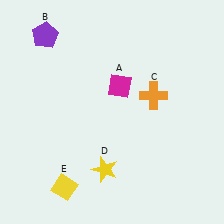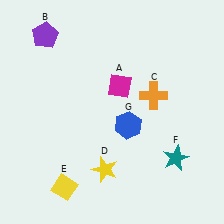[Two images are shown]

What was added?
A teal star (F), a blue hexagon (G) were added in Image 2.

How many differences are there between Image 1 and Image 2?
There are 2 differences between the two images.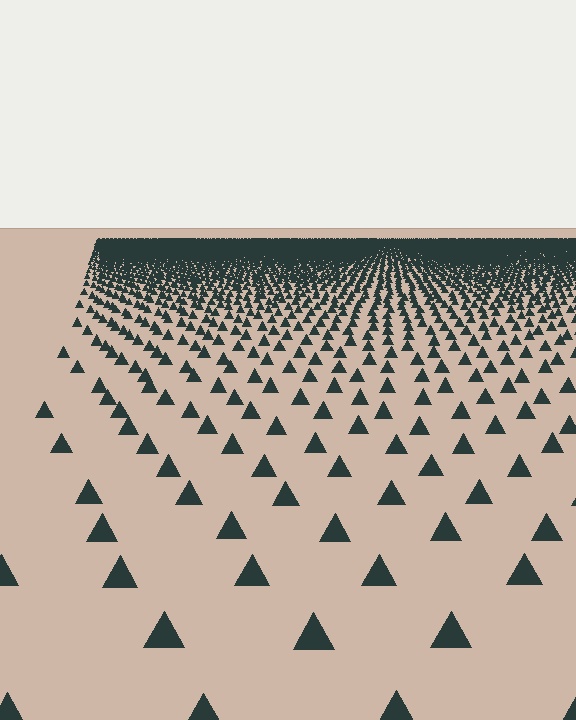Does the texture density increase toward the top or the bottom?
Density increases toward the top.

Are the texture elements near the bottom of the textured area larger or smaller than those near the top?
Larger. Near the bottom, elements are closer to the viewer and appear at a bigger on-screen size.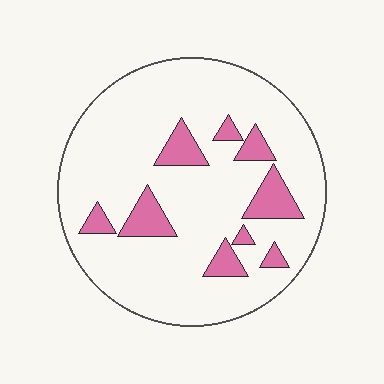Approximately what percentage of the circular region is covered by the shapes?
Approximately 15%.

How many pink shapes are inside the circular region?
9.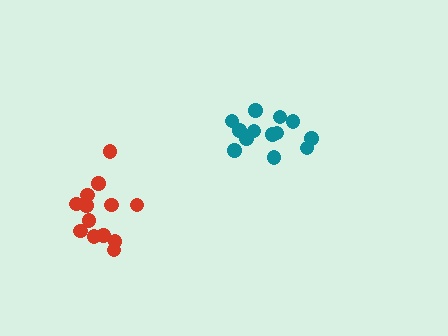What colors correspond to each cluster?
The clusters are colored: teal, red.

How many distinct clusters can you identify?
There are 2 distinct clusters.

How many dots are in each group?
Group 1: 13 dots, Group 2: 13 dots (26 total).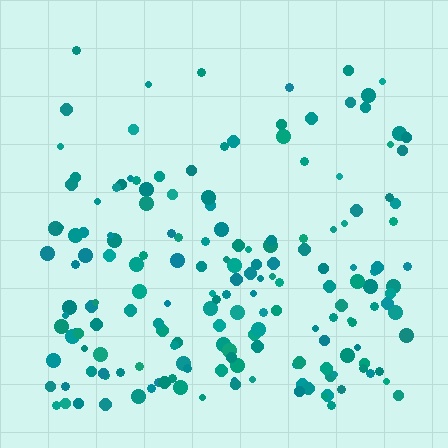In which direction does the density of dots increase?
From top to bottom, with the bottom side densest.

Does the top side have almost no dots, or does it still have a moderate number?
Still a moderate number, just noticeably fewer than the bottom.